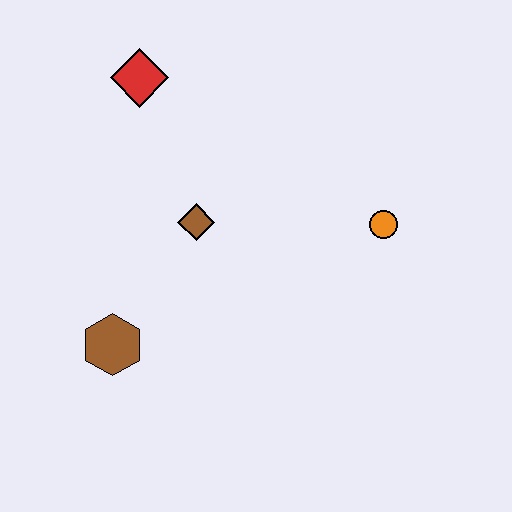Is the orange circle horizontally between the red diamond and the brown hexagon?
No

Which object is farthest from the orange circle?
The brown hexagon is farthest from the orange circle.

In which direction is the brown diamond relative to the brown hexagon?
The brown diamond is above the brown hexagon.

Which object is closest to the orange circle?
The brown diamond is closest to the orange circle.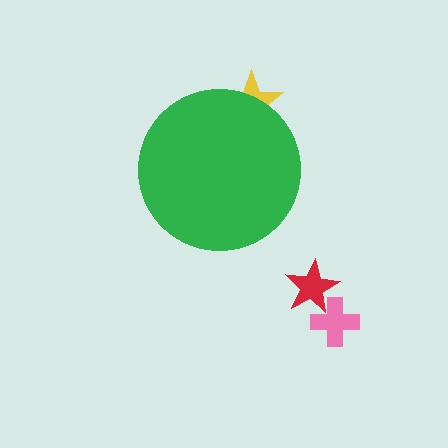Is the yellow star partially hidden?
Yes, the yellow star is partially hidden behind the green circle.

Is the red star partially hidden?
No, the red star is fully visible.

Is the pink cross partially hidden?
No, the pink cross is fully visible.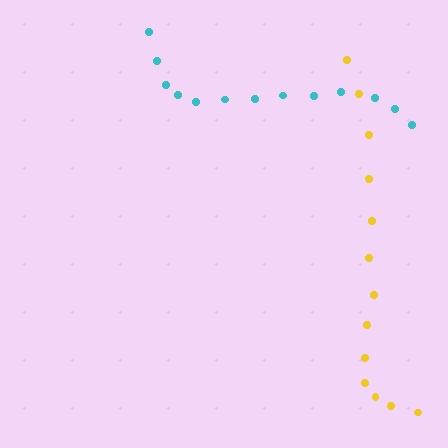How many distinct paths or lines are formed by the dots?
There are 2 distinct paths.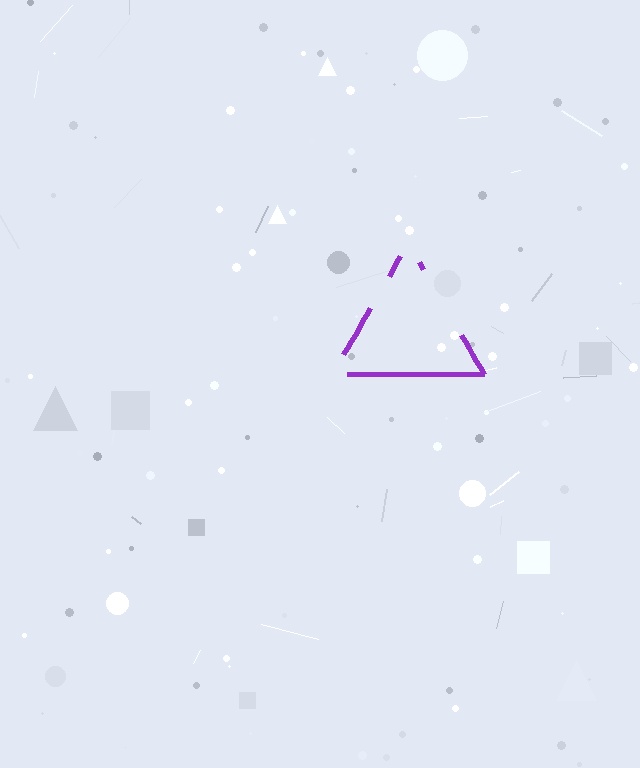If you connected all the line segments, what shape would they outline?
They would outline a triangle.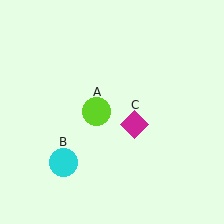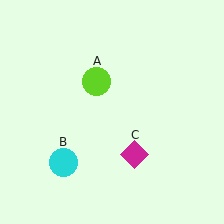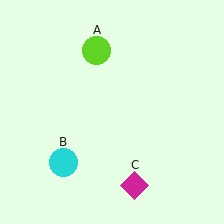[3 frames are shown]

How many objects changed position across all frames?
2 objects changed position: lime circle (object A), magenta diamond (object C).